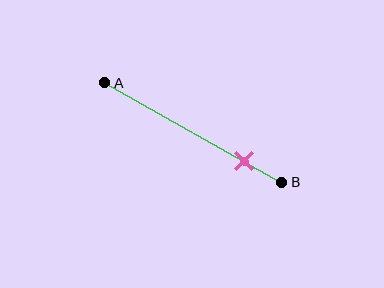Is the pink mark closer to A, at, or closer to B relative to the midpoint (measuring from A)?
The pink mark is closer to point B than the midpoint of segment AB.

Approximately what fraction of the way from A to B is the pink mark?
The pink mark is approximately 80% of the way from A to B.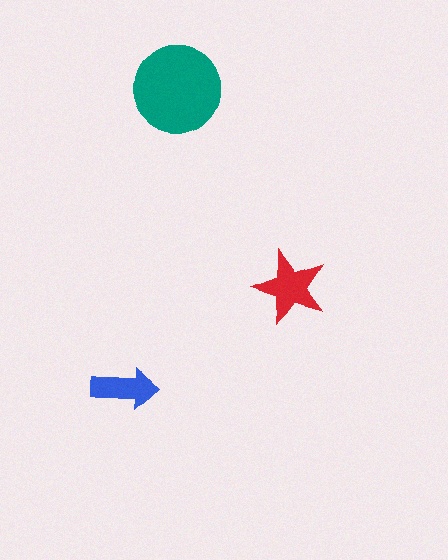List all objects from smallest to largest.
The blue arrow, the red star, the teal circle.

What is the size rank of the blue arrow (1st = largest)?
3rd.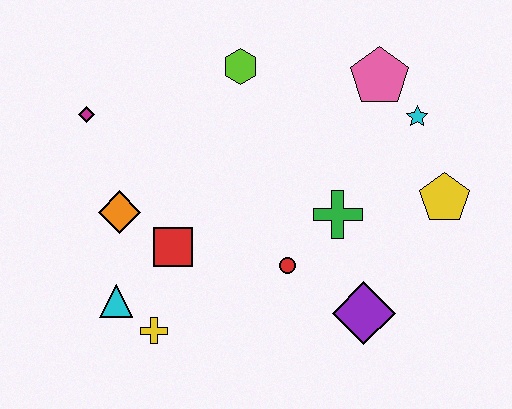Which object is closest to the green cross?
The red circle is closest to the green cross.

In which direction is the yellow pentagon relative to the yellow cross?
The yellow pentagon is to the right of the yellow cross.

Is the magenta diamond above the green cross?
Yes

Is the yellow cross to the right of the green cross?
No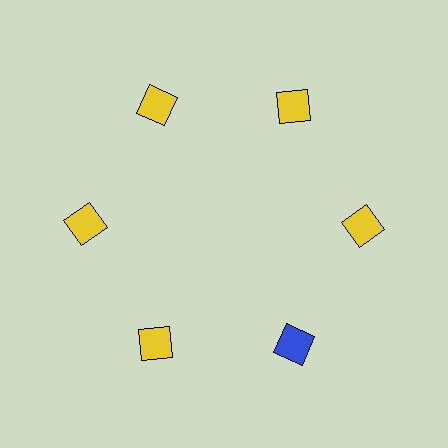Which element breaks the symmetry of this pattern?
The blue diamond at roughly the 5 o'clock position breaks the symmetry. All other shapes are yellow diamonds.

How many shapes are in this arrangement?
There are 6 shapes arranged in a ring pattern.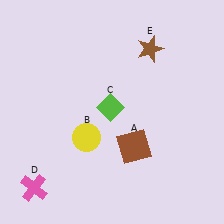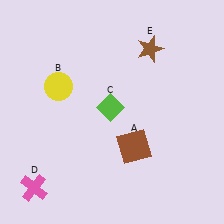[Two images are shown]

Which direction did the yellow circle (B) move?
The yellow circle (B) moved up.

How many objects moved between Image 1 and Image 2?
1 object moved between the two images.